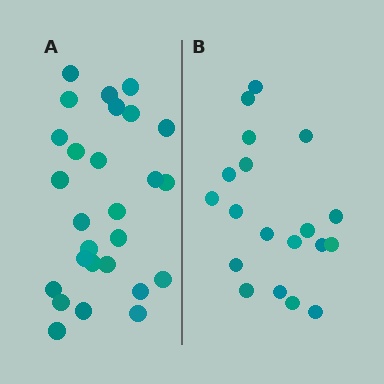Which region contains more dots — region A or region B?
Region A (the left region) has more dots.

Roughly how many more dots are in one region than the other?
Region A has roughly 8 or so more dots than region B.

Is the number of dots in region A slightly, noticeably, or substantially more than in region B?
Region A has noticeably more, but not dramatically so. The ratio is roughly 1.4 to 1.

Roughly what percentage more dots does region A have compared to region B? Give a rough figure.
About 40% more.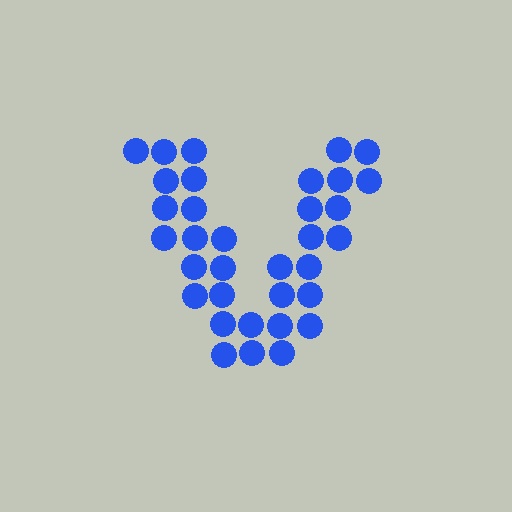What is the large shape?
The large shape is the letter V.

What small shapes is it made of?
It is made of small circles.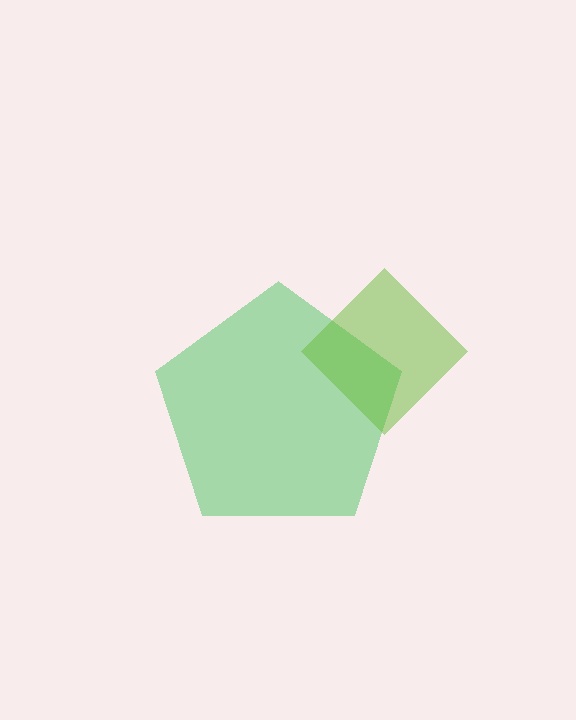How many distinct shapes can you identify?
There are 2 distinct shapes: a green pentagon, a lime diamond.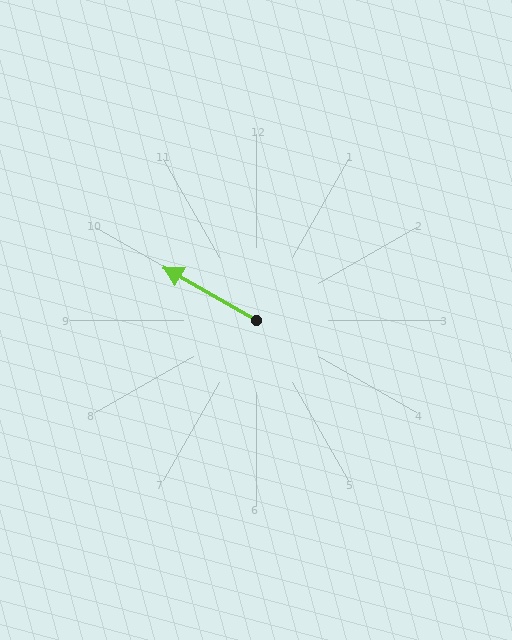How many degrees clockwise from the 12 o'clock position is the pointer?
Approximately 300 degrees.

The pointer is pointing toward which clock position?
Roughly 10 o'clock.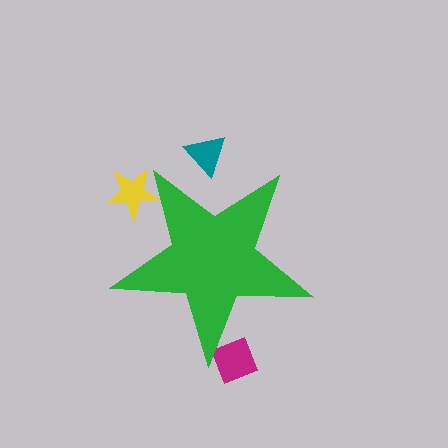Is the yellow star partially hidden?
Yes, the yellow star is partially hidden behind the green star.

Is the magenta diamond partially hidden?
Yes, the magenta diamond is partially hidden behind the green star.